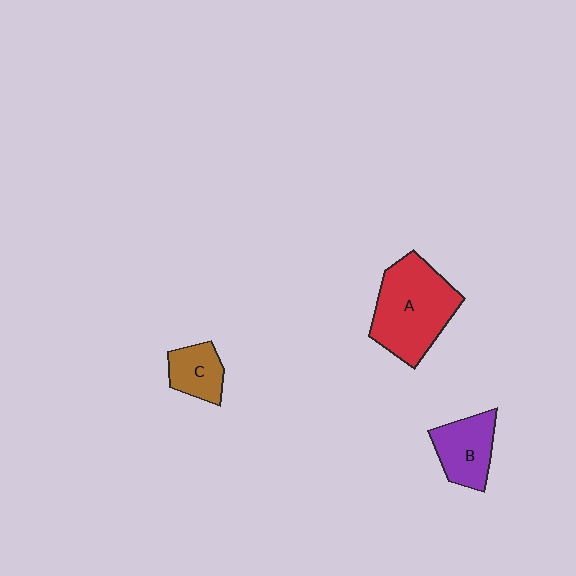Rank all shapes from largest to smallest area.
From largest to smallest: A (red), B (purple), C (brown).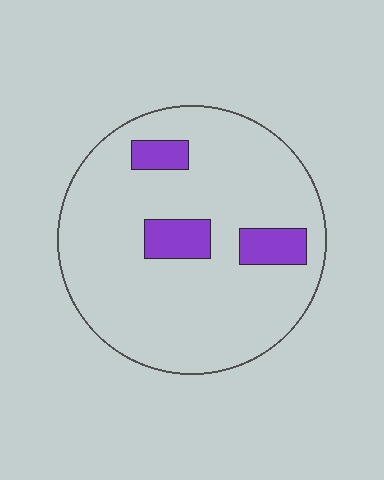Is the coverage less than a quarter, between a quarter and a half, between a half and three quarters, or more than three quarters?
Less than a quarter.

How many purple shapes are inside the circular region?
3.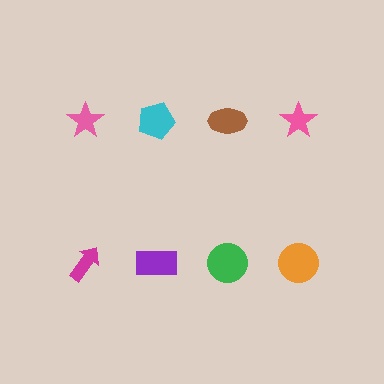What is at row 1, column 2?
A cyan pentagon.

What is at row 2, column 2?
A purple rectangle.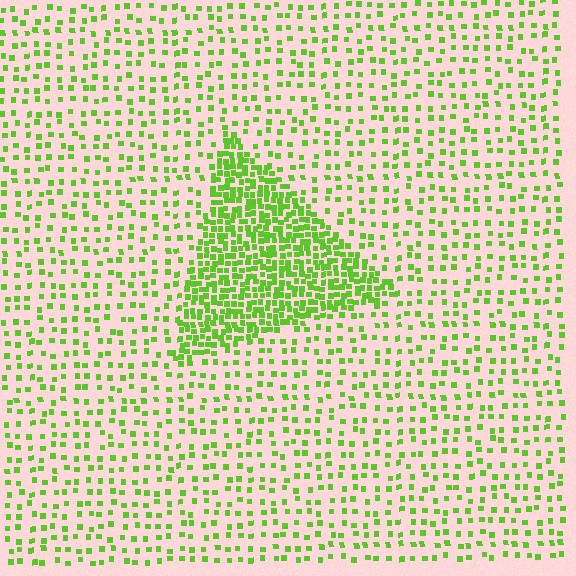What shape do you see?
I see a triangle.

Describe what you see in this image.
The image contains small lime elements arranged at two different densities. A triangle-shaped region is visible where the elements are more densely packed than the surrounding area.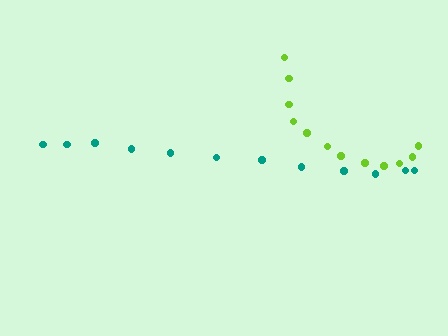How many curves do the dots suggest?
There are 2 distinct paths.